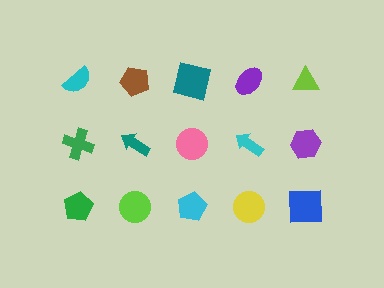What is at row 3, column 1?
A green pentagon.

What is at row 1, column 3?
A teal square.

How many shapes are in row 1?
5 shapes.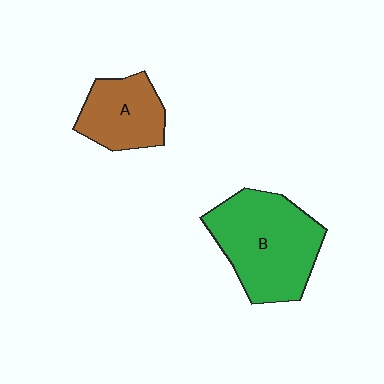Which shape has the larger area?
Shape B (green).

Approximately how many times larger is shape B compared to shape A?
Approximately 1.8 times.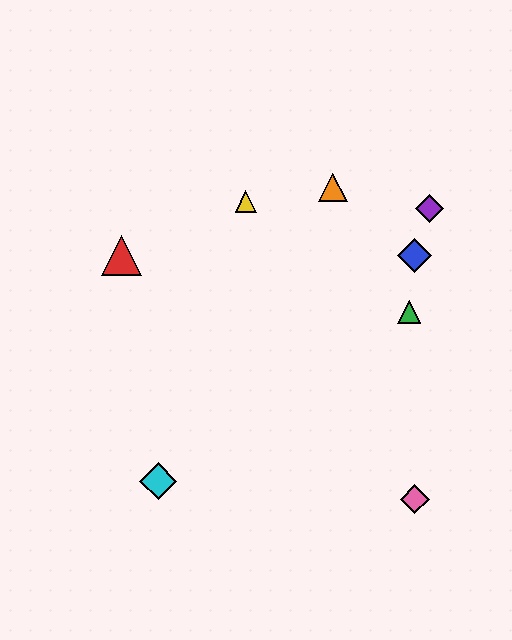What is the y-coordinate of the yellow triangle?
The yellow triangle is at y≈201.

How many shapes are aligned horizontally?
2 shapes (the red triangle, the blue diamond) are aligned horizontally.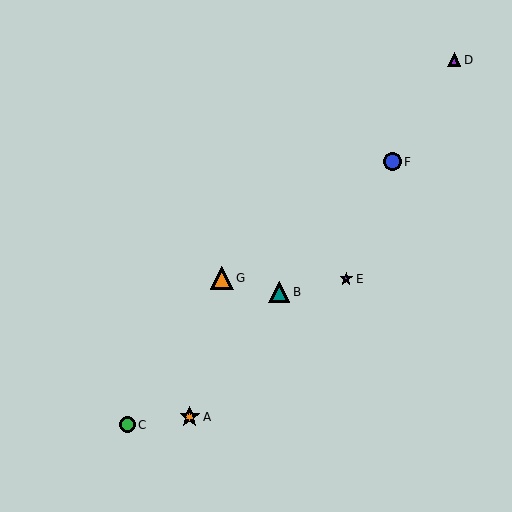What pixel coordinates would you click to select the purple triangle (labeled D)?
Click at (454, 60) to select the purple triangle D.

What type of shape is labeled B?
Shape B is a teal triangle.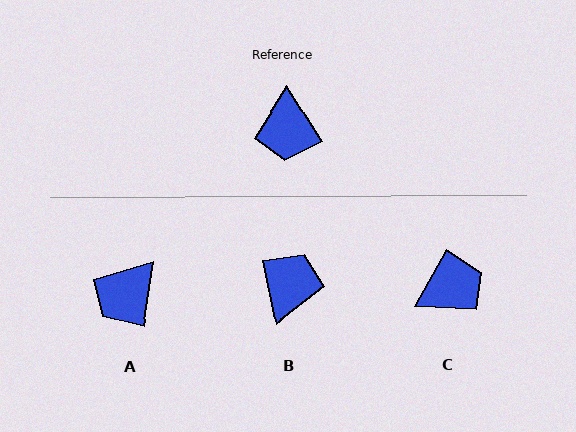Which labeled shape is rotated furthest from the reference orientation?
B, about 160 degrees away.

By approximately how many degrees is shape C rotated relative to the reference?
Approximately 119 degrees counter-clockwise.